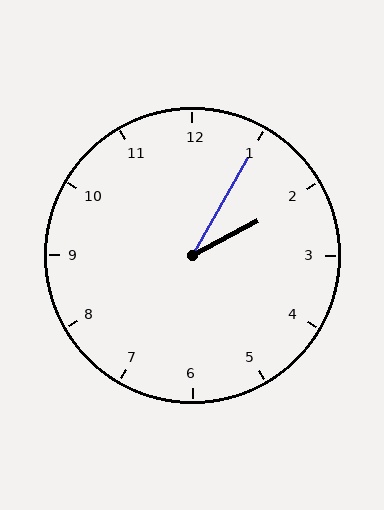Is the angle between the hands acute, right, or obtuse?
It is acute.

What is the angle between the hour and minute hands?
Approximately 32 degrees.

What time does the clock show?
2:05.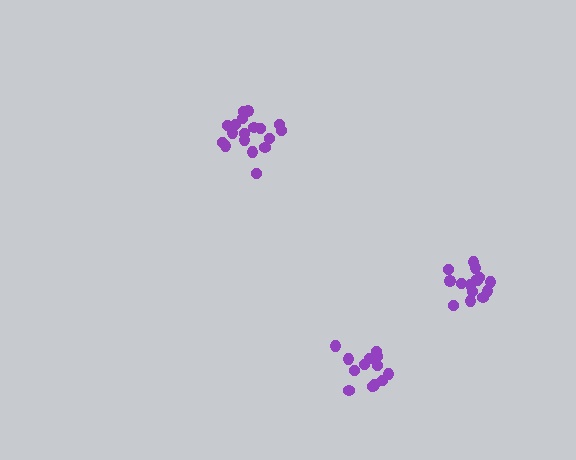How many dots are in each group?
Group 1: 13 dots, Group 2: 18 dots, Group 3: 15 dots (46 total).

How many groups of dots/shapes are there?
There are 3 groups.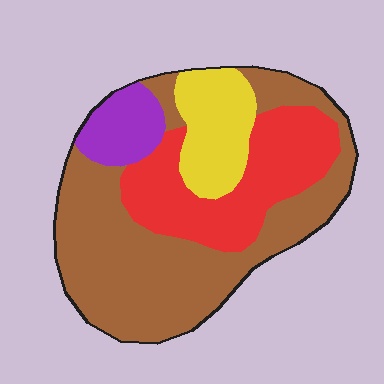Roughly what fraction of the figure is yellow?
Yellow takes up less than a sixth of the figure.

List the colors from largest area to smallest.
From largest to smallest: brown, red, yellow, purple.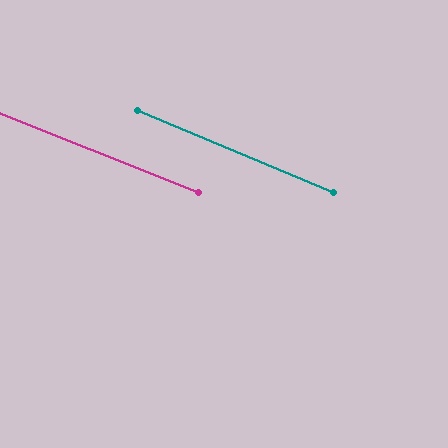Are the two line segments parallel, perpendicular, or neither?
Parallel — their directions differ by only 1.0°.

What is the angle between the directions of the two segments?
Approximately 1 degree.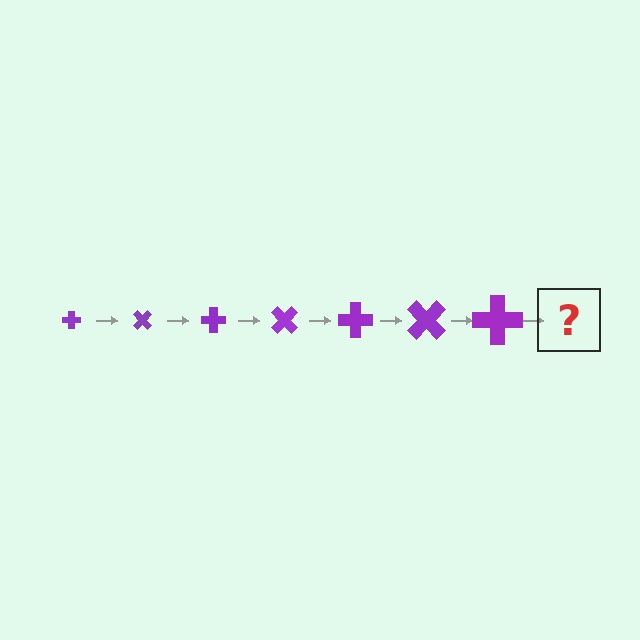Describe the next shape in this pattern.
It should be a cross, larger than the previous one and rotated 315 degrees from the start.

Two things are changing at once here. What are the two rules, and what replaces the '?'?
The two rules are that the cross grows larger each step and it rotates 45 degrees each step. The '?' should be a cross, larger than the previous one and rotated 315 degrees from the start.